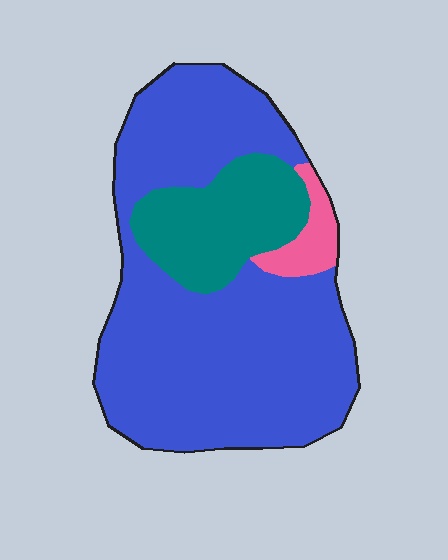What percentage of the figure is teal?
Teal covers roughly 20% of the figure.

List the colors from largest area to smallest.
From largest to smallest: blue, teal, pink.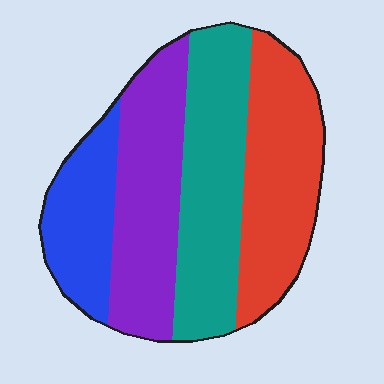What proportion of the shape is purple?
Purple covers 27% of the shape.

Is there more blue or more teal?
Teal.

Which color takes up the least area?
Blue, at roughly 15%.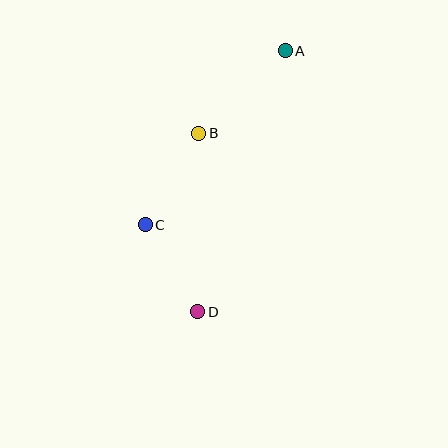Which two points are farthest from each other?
Points A and D are farthest from each other.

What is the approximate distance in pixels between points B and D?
The distance between B and D is approximately 179 pixels.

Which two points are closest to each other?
Points C and D are closest to each other.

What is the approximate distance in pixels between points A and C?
The distance between A and C is approximately 223 pixels.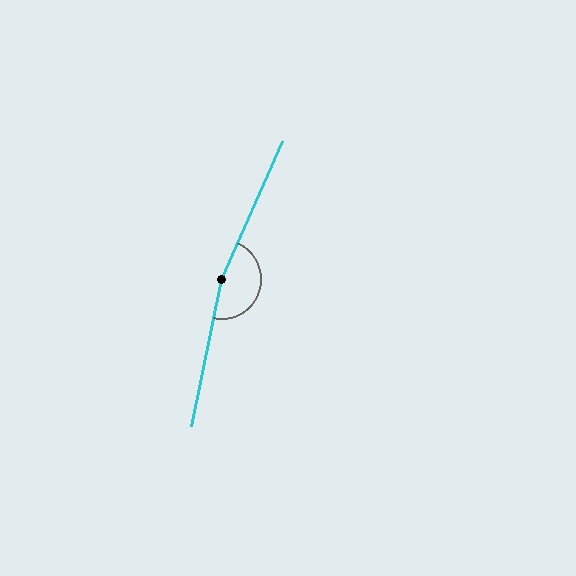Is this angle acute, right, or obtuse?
It is obtuse.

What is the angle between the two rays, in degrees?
Approximately 168 degrees.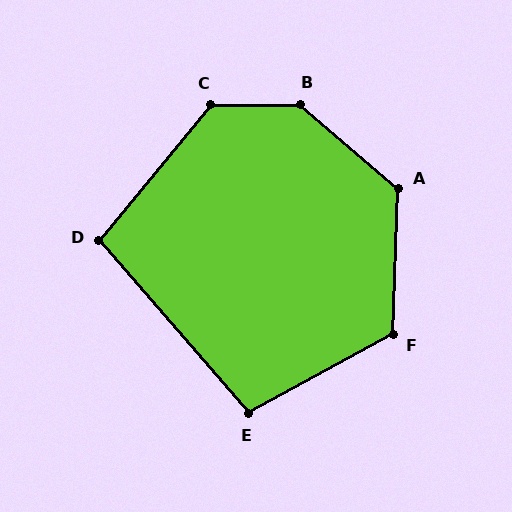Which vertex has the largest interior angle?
B, at approximately 139 degrees.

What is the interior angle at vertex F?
Approximately 121 degrees (obtuse).